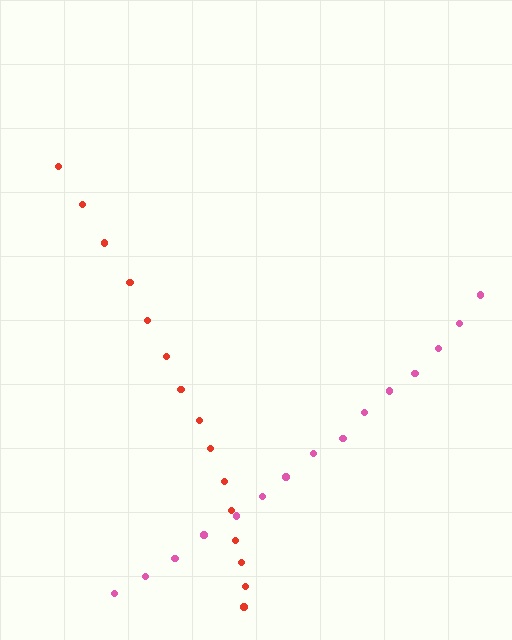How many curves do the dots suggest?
There are 2 distinct paths.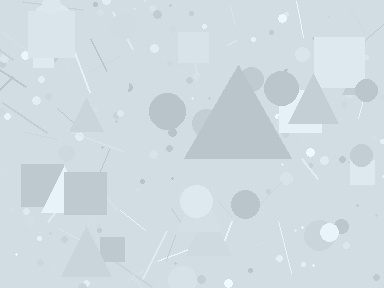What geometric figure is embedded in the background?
A triangle is embedded in the background.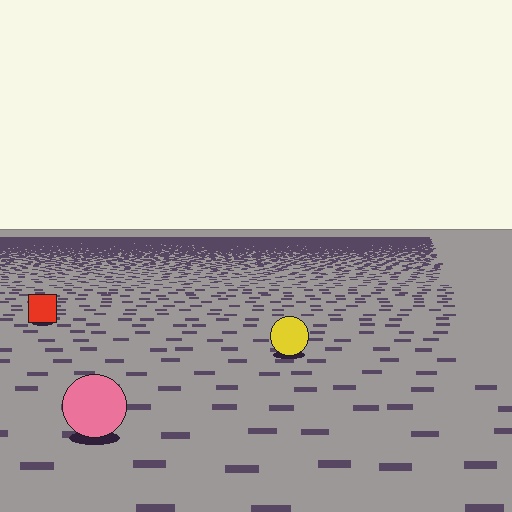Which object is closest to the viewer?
The pink circle is closest. The texture marks near it are larger and more spread out.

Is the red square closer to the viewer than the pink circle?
No. The pink circle is closer — you can tell from the texture gradient: the ground texture is coarser near it.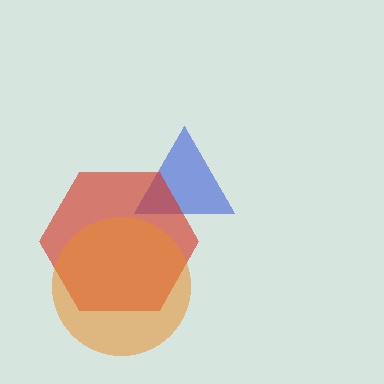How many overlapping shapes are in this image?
There are 3 overlapping shapes in the image.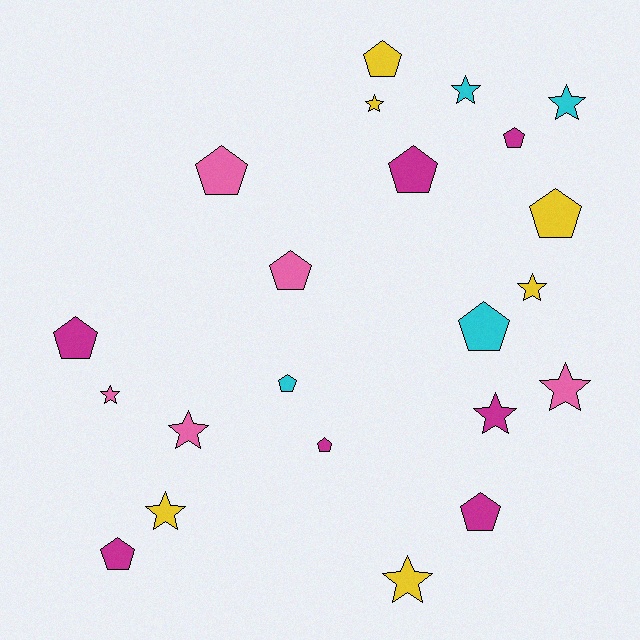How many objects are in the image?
There are 22 objects.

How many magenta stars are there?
There is 1 magenta star.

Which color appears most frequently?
Magenta, with 7 objects.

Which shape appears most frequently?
Pentagon, with 12 objects.